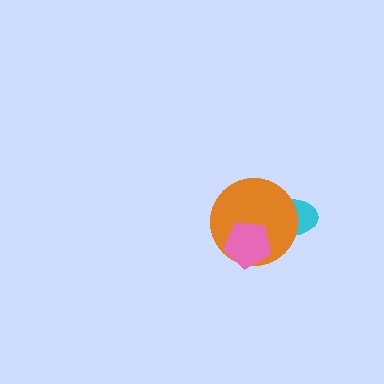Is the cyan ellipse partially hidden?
Yes, it is partially covered by another shape.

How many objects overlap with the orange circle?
2 objects overlap with the orange circle.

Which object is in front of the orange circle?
The pink pentagon is in front of the orange circle.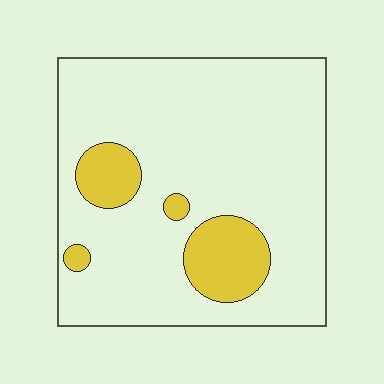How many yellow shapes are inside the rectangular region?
4.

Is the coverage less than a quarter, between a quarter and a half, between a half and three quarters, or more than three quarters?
Less than a quarter.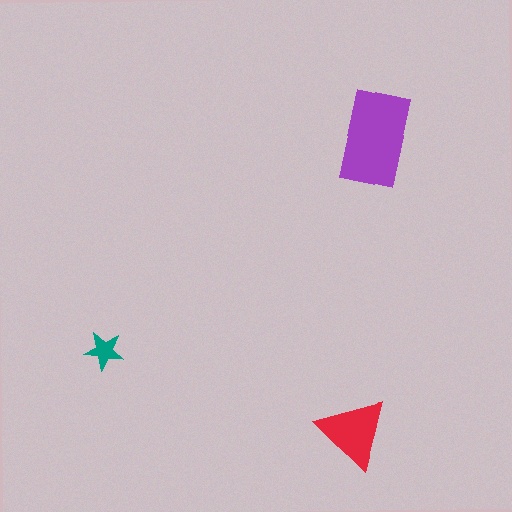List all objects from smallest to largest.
The teal star, the red triangle, the purple rectangle.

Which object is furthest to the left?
The teal star is leftmost.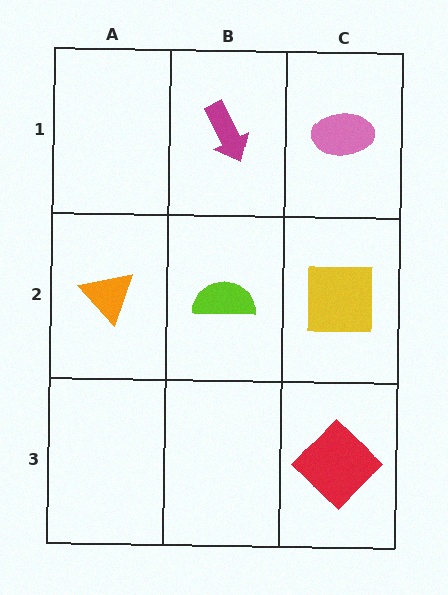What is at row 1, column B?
A magenta arrow.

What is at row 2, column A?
An orange triangle.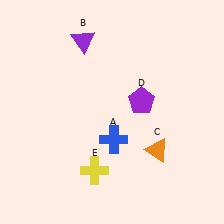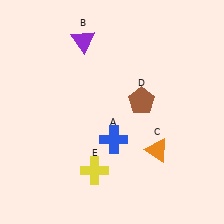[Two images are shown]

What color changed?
The pentagon (D) changed from purple in Image 1 to brown in Image 2.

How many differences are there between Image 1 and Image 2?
There is 1 difference between the two images.